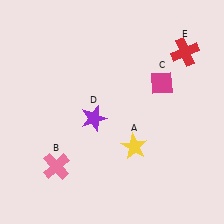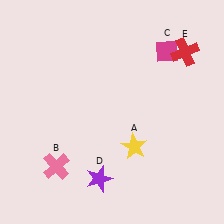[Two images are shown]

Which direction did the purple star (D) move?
The purple star (D) moved down.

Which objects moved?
The objects that moved are: the magenta diamond (C), the purple star (D).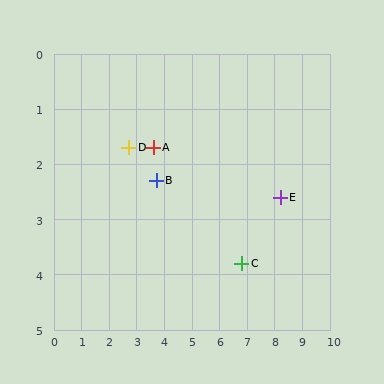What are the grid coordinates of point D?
Point D is at approximately (2.7, 1.7).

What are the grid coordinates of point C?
Point C is at approximately (6.8, 3.8).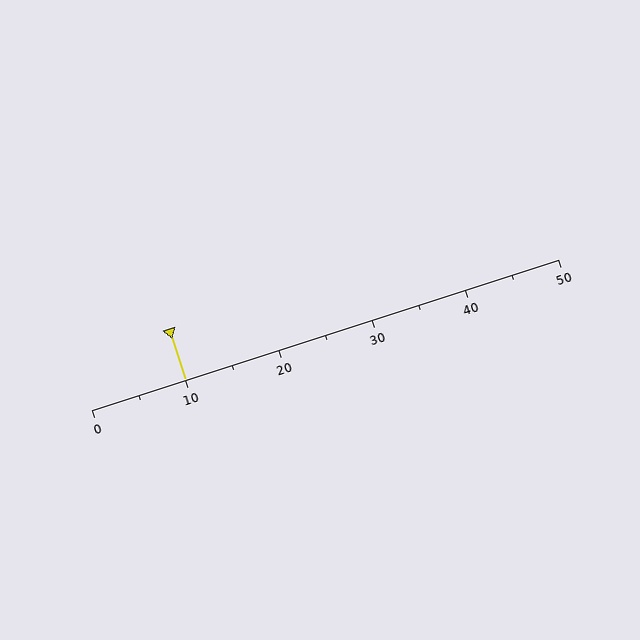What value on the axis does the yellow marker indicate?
The marker indicates approximately 10.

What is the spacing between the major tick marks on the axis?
The major ticks are spaced 10 apart.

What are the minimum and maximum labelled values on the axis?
The axis runs from 0 to 50.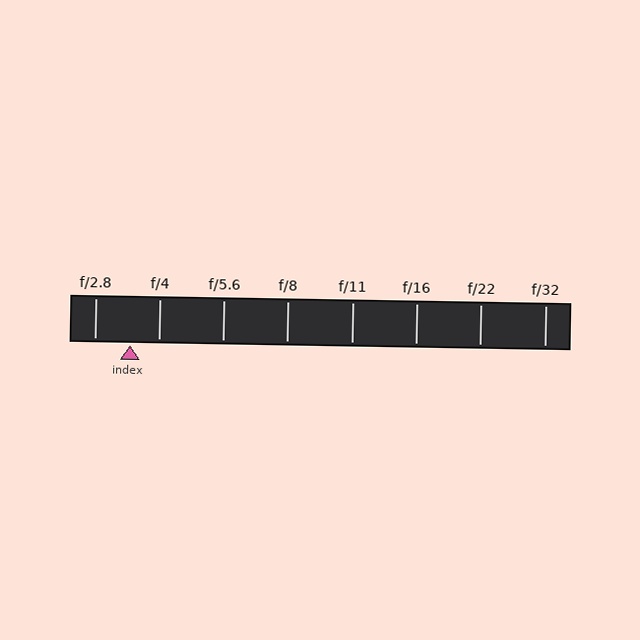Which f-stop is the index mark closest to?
The index mark is closest to f/4.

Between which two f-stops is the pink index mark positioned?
The index mark is between f/2.8 and f/4.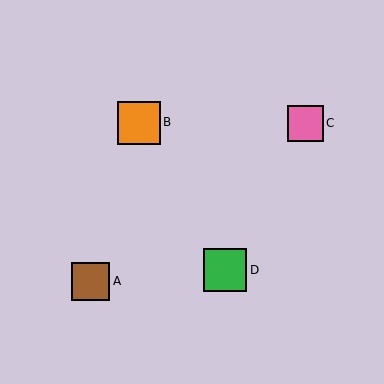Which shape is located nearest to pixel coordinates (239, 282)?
The green square (labeled D) at (225, 270) is nearest to that location.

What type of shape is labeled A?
Shape A is a brown square.